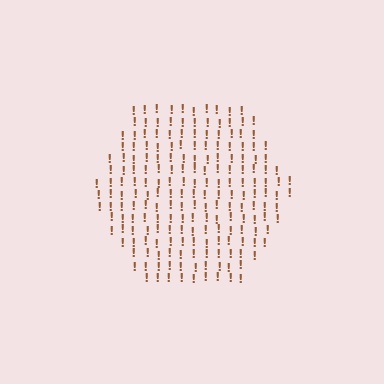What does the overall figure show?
The overall figure shows a hexagon.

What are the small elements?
The small elements are exclamation marks.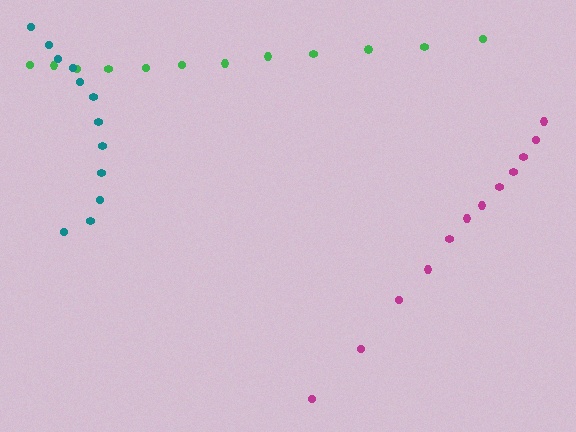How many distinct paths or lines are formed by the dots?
There are 3 distinct paths.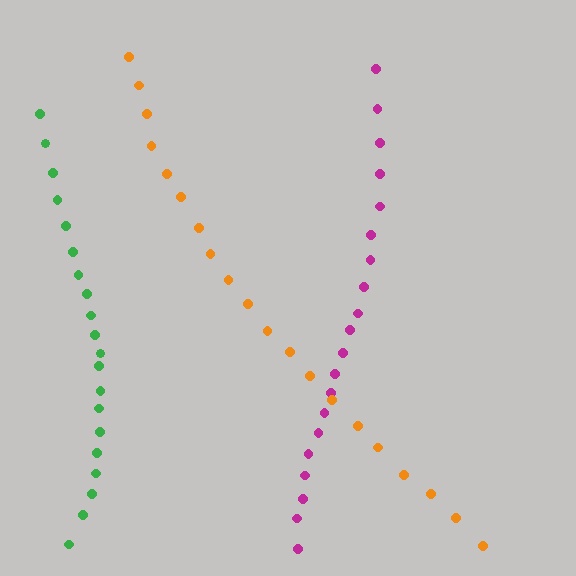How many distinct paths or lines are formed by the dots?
There are 3 distinct paths.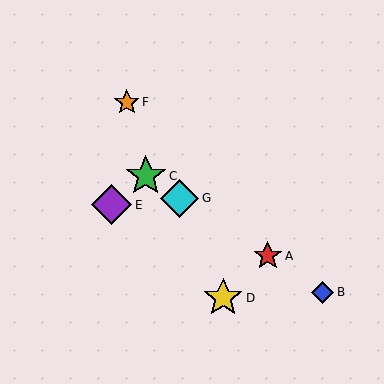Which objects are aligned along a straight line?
Objects A, B, C, G are aligned along a straight line.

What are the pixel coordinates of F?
Object F is at (127, 102).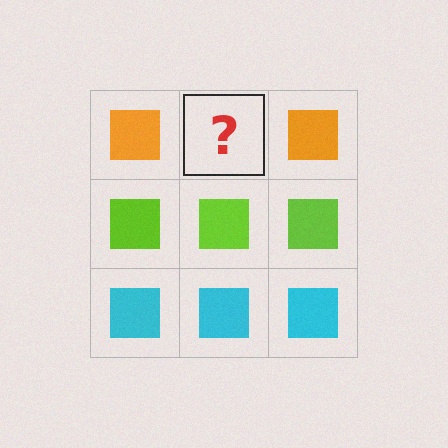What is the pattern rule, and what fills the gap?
The rule is that each row has a consistent color. The gap should be filled with an orange square.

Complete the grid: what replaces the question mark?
The question mark should be replaced with an orange square.